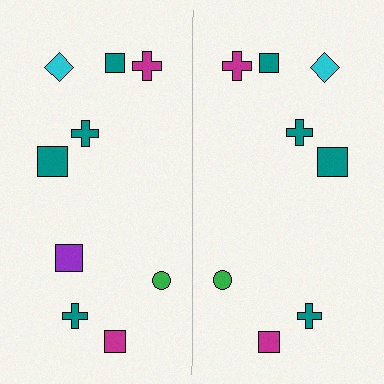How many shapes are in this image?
There are 17 shapes in this image.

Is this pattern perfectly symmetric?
No, the pattern is not perfectly symmetric. A purple square is missing from the right side.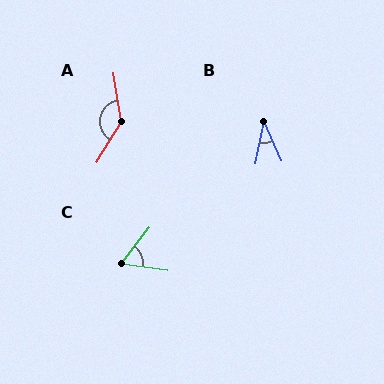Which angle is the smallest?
B, at approximately 35 degrees.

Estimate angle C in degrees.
Approximately 60 degrees.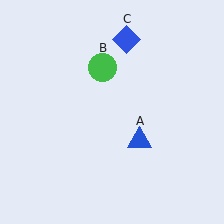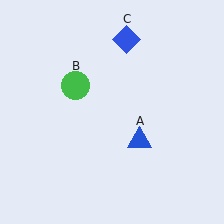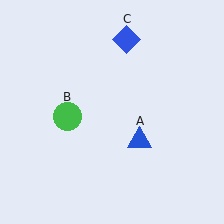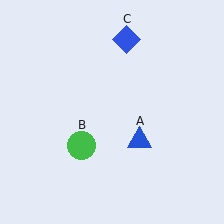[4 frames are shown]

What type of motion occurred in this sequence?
The green circle (object B) rotated counterclockwise around the center of the scene.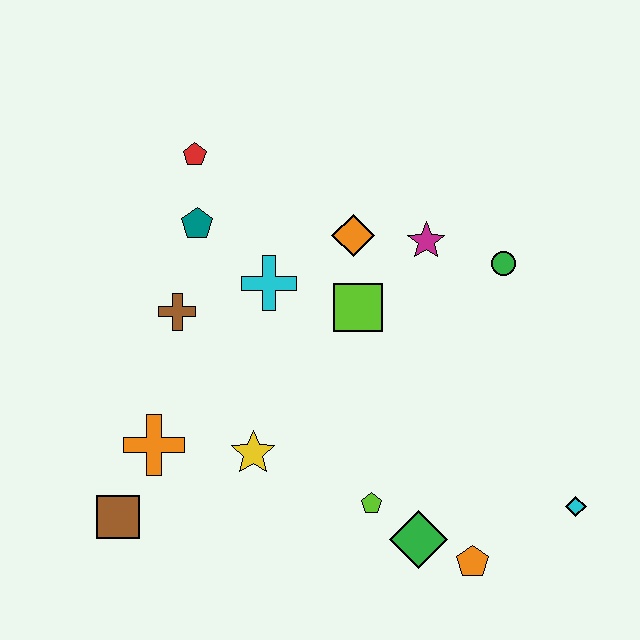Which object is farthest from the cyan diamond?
The red pentagon is farthest from the cyan diamond.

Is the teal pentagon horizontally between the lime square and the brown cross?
Yes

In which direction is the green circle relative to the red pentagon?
The green circle is to the right of the red pentagon.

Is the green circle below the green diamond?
No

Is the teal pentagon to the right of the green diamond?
No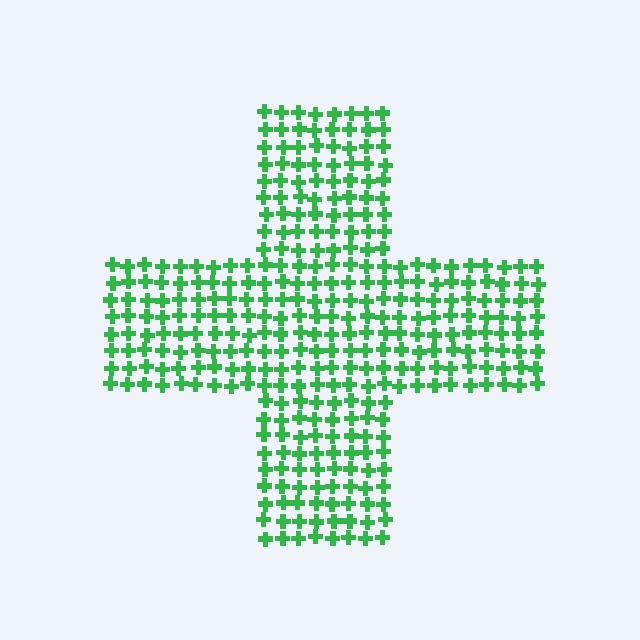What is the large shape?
The large shape is a cross.